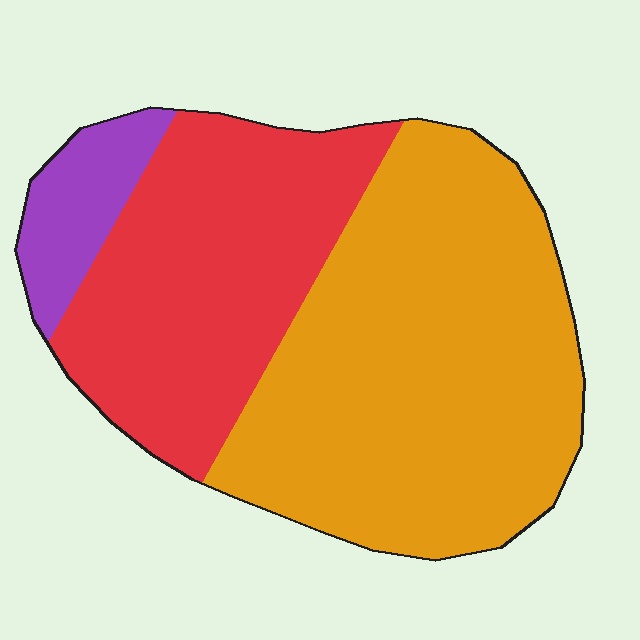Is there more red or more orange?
Orange.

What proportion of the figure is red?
Red takes up between a third and a half of the figure.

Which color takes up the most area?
Orange, at roughly 55%.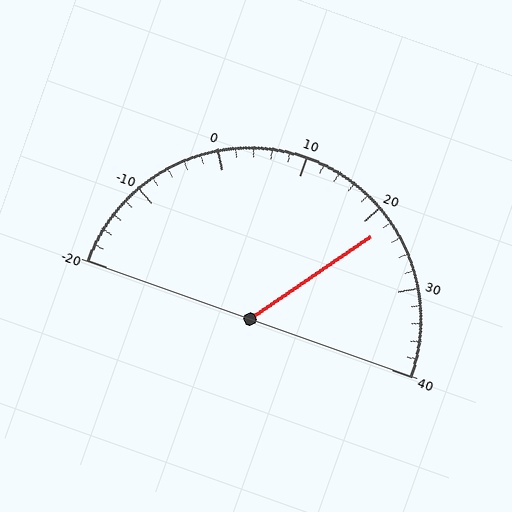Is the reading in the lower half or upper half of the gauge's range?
The reading is in the upper half of the range (-20 to 40).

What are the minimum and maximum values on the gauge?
The gauge ranges from -20 to 40.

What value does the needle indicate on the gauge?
The needle indicates approximately 22.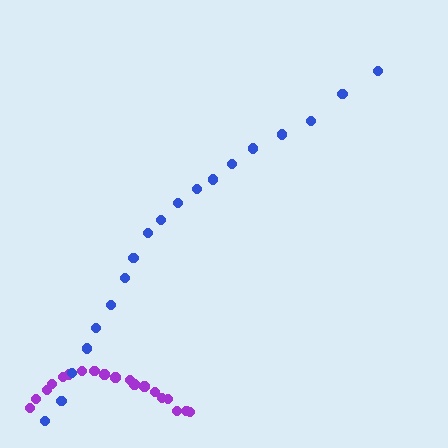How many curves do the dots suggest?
There are 2 distinct paths.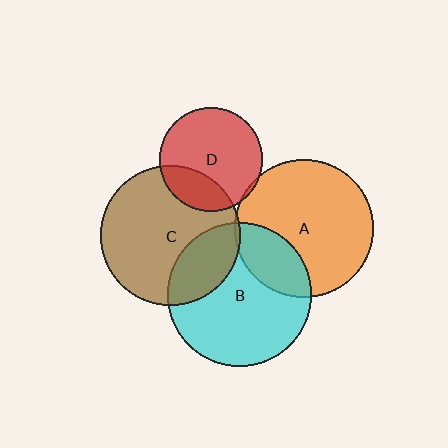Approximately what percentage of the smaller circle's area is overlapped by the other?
Approximately 5%.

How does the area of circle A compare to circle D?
Approximately 1.8 times.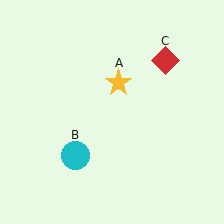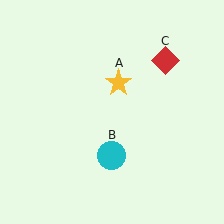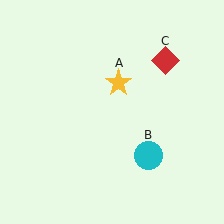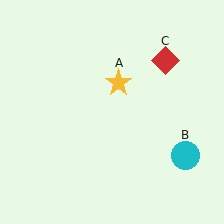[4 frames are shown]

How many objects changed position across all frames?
1 object changed position: cyan circle (object B).